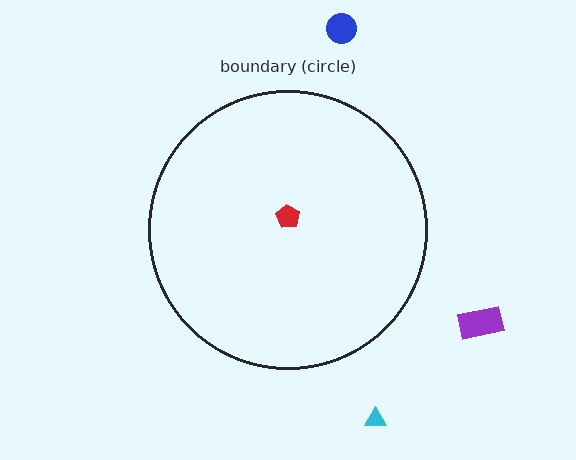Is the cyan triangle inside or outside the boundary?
Outside.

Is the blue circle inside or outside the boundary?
Outside.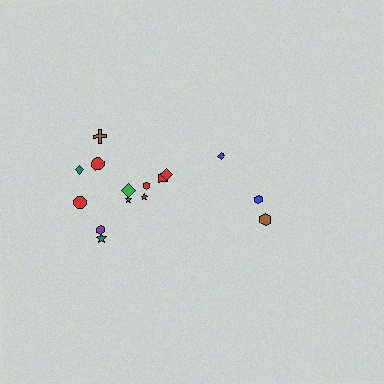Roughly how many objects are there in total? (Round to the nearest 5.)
Roughly 15 objects in total.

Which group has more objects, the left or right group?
The left group.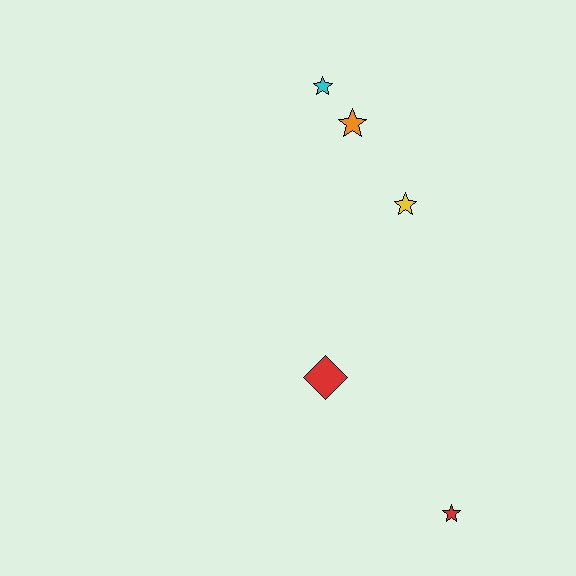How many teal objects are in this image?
There are no teal objects.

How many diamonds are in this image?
There is 1 diamond.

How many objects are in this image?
There are 5 objects.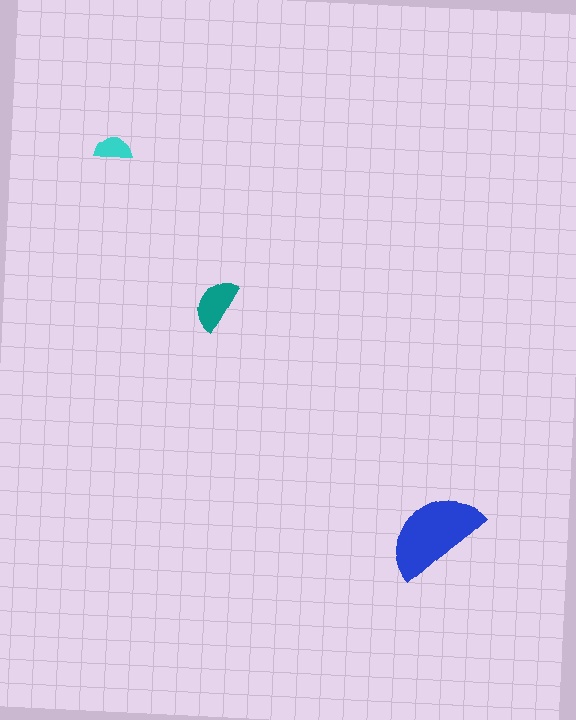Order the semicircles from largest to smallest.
the blue one, the teal one, the cyan one.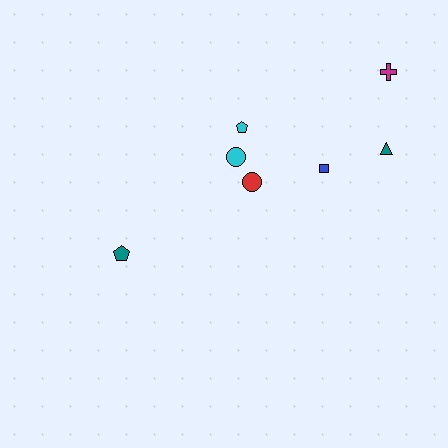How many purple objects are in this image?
There are no purple objects.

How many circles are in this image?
There are 2 circles.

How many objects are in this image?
There are 7 objects.